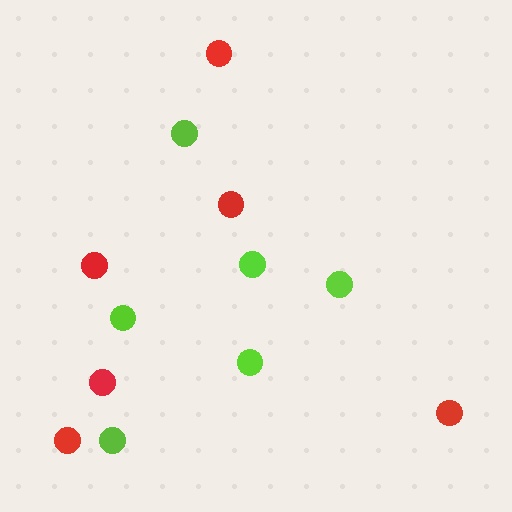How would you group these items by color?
There are 2 groups: one group of red circles (6) and one group of lime circles (6).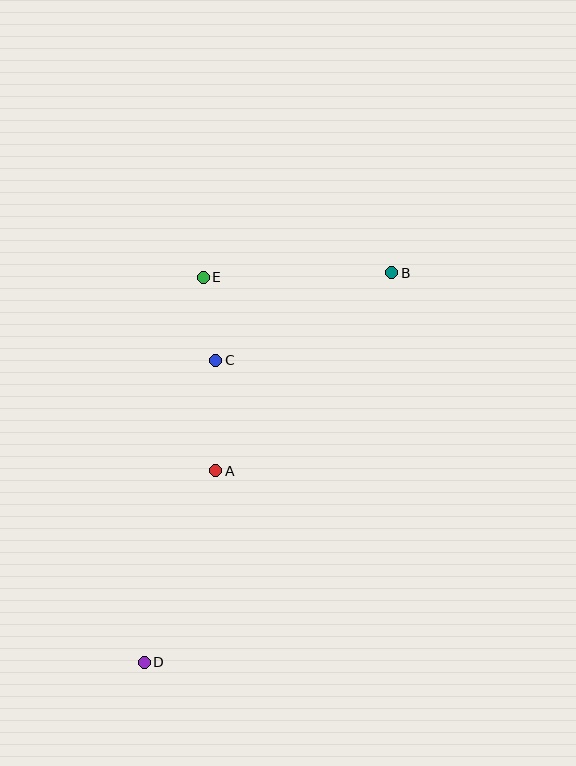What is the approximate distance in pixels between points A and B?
The distance between A and B is approximately 265 pixels.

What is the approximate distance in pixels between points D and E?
The distance between D and E is approximately 390 pixels.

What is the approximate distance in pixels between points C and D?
The distance between C and D is approximately 311 pixels.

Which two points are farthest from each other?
Points B and D are farthest from each other.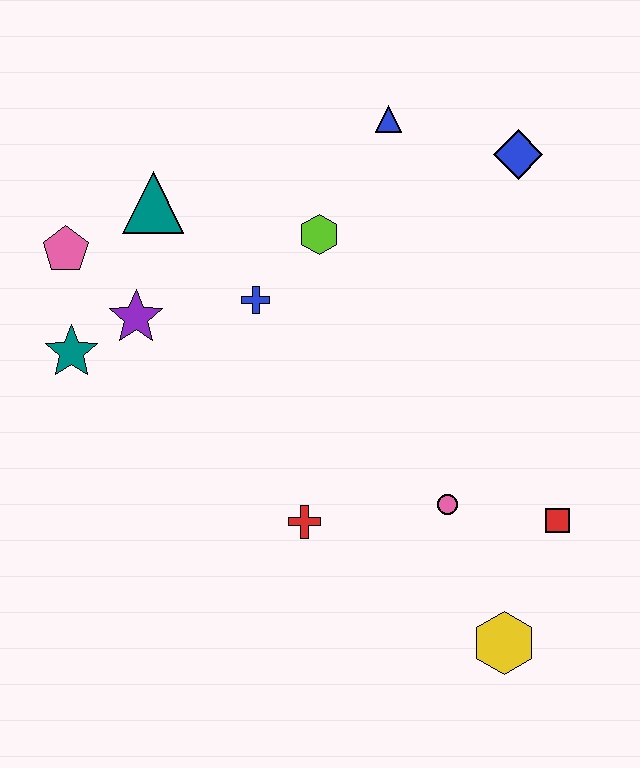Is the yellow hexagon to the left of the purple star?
No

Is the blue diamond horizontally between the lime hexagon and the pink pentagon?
No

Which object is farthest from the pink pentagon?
The yellow hexagon is farthest from the pink pentagon.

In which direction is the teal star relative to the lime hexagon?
The teal star is to the left of the lime hexagon.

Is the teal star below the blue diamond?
Yes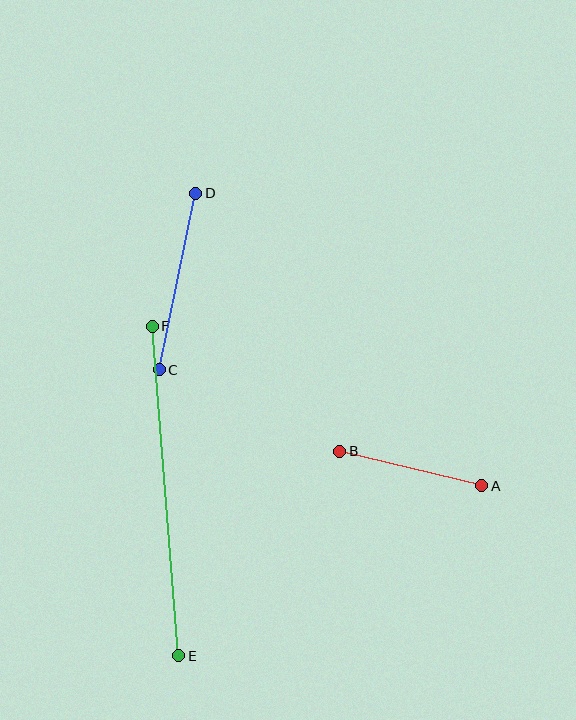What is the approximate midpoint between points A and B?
The midpoint is at approximately (411, 468) pixels.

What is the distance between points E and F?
The distance is approximately 330 pixels.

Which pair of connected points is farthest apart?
Points E and F are farthest apart.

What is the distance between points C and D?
The distance is approximately 180 pixels.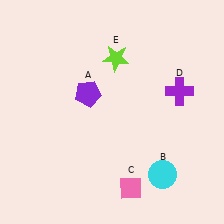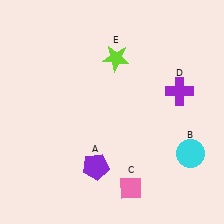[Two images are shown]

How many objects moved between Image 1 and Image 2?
2 objects moved between the two images.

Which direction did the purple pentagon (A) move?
The purple pentagon (A) moved down.